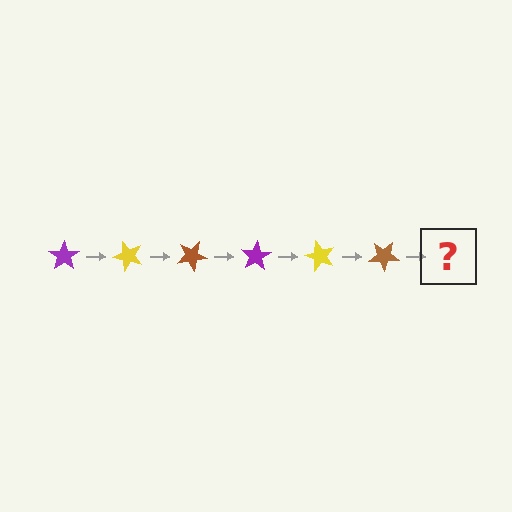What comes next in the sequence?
The next element should be a purple star, rotated 300 degrees from the start.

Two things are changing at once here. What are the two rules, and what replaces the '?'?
The two rules are that it rotates 50 degrees each step and the color cycles through purple, yellow, and brown. The '?' should be a purple star, rotated 300 degrees from the start.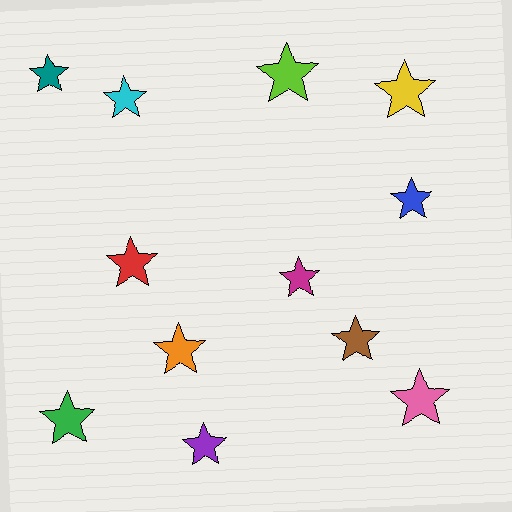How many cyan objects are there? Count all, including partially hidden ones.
There is 1 cyan object.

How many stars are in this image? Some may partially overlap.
There are 12 stars.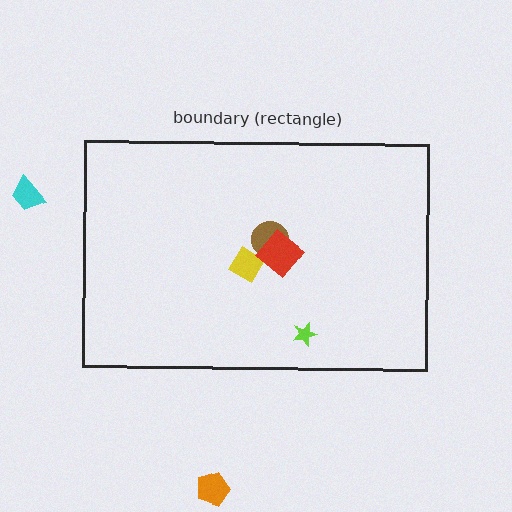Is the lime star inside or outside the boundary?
Inside.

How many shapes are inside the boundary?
4 inside, 2 outside.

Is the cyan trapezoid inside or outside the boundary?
Outside.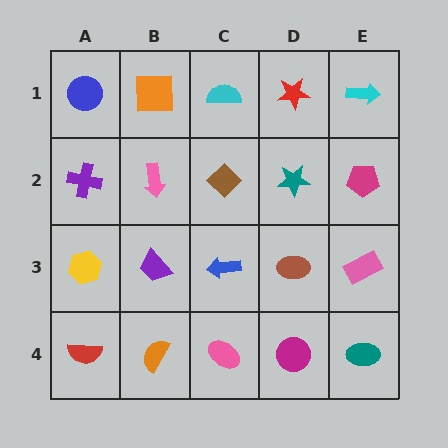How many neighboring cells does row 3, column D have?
4.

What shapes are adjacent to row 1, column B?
A pink arrow (row 2, column B), a blue circle (row 1, column A), a cyan semicircle (row 1, column C).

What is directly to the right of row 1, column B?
A cyan semicircle.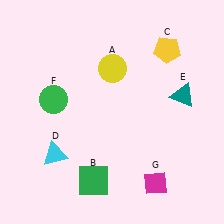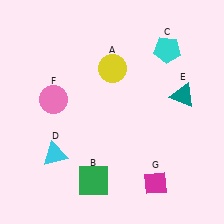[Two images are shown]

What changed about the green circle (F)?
In Image 1, F is green. In Image 2, it changed to pink.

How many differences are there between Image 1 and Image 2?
There are 2 differences between the two images.